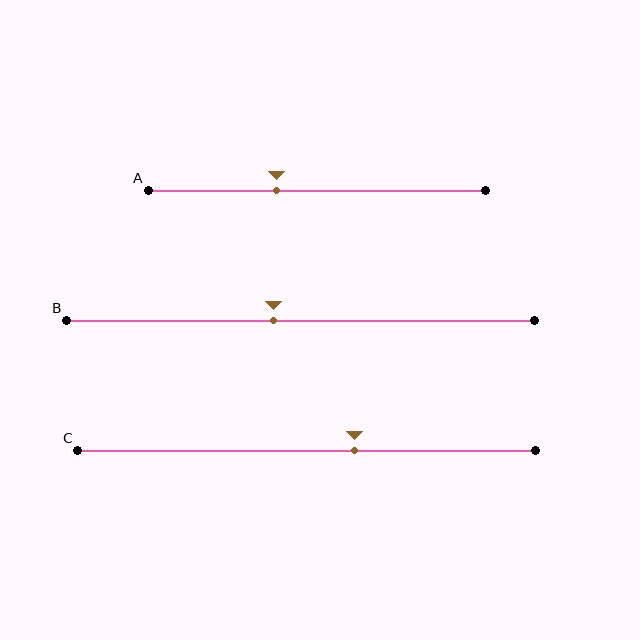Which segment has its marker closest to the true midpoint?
Segment B has its marker closest to the true midpoint.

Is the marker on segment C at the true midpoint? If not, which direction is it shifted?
No, the marker on segment C is shifted to the right by about 10% of the segment length.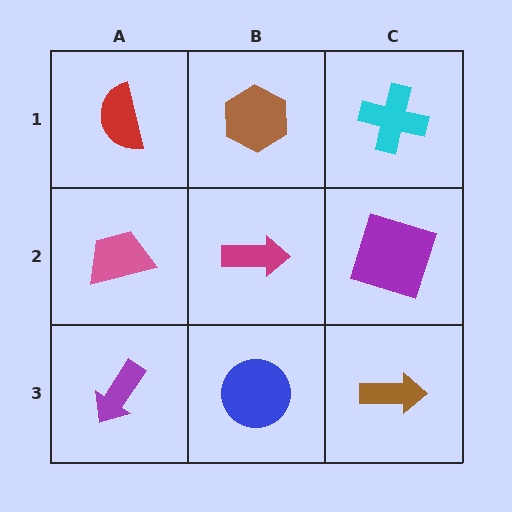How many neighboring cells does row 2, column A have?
3.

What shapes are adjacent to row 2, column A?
A red semicircle (row 1, column A), a purple arrow (row 3, column A), a magenta arrow (row 2, column B).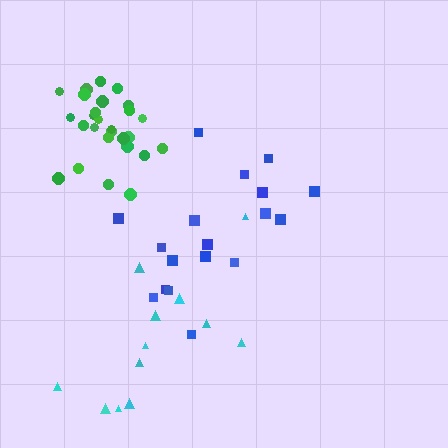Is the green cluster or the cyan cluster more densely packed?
Green.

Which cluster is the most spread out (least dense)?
Cyan.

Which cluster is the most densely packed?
Green.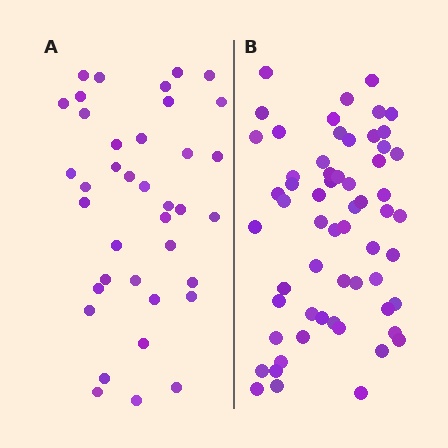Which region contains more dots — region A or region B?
Region B (the right region) has more dots.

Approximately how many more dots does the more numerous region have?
Region B has approximately 20 more dots than region A.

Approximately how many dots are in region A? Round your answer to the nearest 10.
About 40 dots. (The exact count is 38, which rounds to 40.)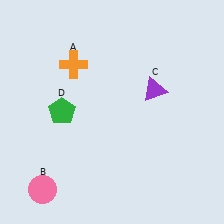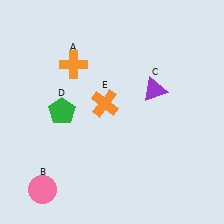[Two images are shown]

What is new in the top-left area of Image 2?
An orange cross (E) was added in the top-left area of Image 2.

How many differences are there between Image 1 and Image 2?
There is 1 difference between the two images.